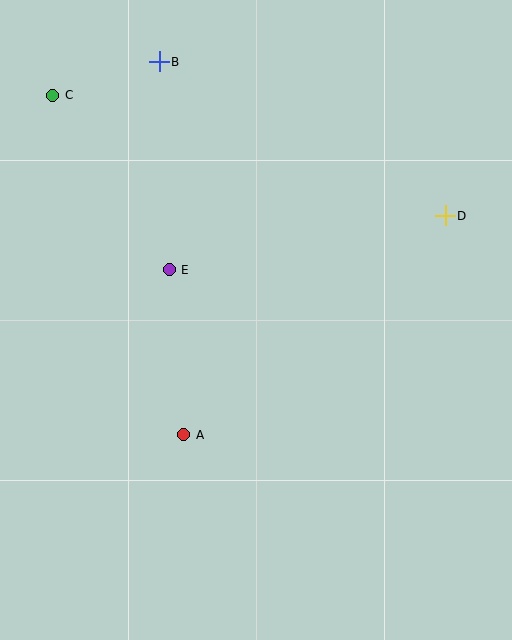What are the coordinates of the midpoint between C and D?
The midpoint between C and D is at (249, 155).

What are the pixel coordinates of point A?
Point A is at (184, 435).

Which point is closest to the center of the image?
Point E at (169, 270) is closest to the center.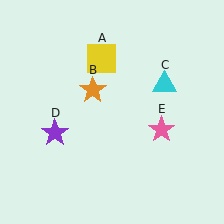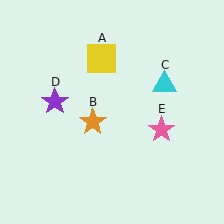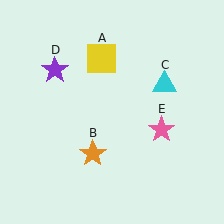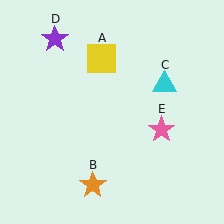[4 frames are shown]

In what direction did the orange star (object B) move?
The orange star (object B) moved down.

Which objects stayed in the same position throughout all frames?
Yellow square (object A) and cyan triangle (object C) and pink star (object E) remained stationary.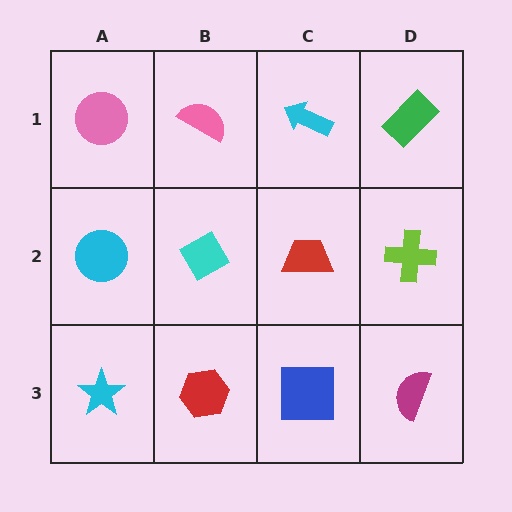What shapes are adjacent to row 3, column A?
A cyan circle (row 2, column A), a red hexagon (row 3, column B).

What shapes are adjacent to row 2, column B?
A pink semicircle (row 1, column B), a red hexagon (row 3, column B), a cyan circle (row 2, column A), a red trapezoid (row 2, column C).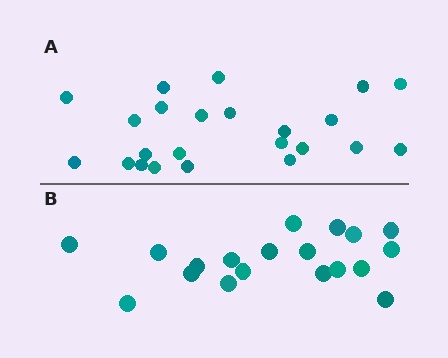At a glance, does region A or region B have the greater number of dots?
Region A (the top region) has more dots.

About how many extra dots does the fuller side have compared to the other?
Region A has about 4 more dots than region B.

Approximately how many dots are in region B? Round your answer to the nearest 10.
About 20 dots. (The exact count is 19, which rounds to 20.)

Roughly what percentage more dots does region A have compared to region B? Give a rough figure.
About 20% more.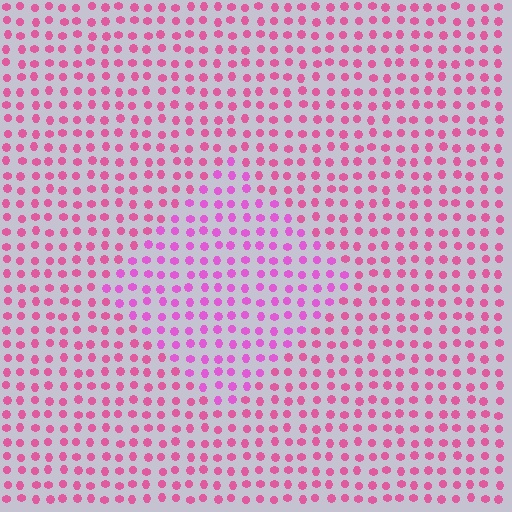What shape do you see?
I see a diamond.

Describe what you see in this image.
The image is filled with small pink elements in a uniform arrangement. A diamond-shaped region is visible where the elements are tinted to a slightly different hue, forming a subtle color boundary.